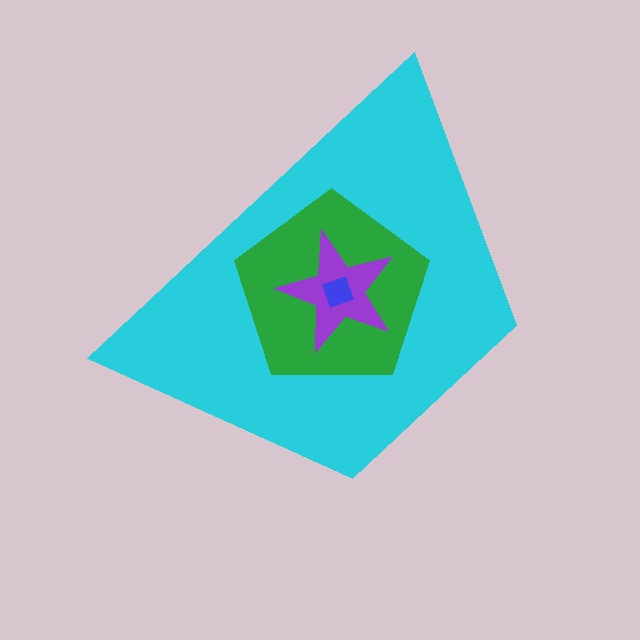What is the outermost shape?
The cyan trapezoid.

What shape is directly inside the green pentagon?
The purple star.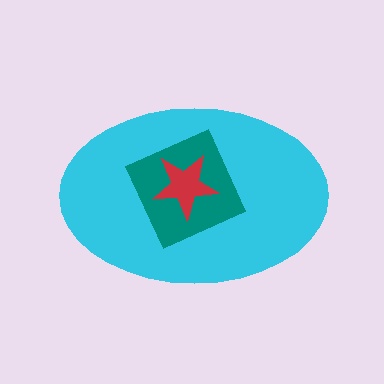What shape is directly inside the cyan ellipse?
The teal square.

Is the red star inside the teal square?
Yes.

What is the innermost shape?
The red star.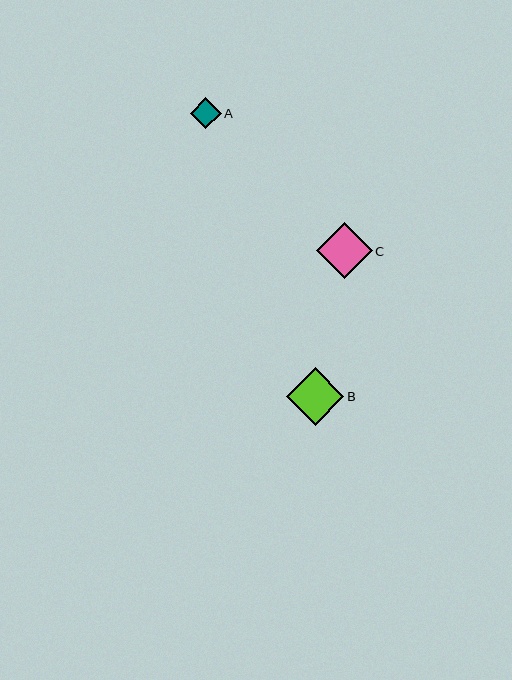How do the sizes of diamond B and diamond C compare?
Diamond B and diamond C are approximately the same size.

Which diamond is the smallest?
Diamond A is the smallest with a size of approximately 30 pixels.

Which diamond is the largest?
Diamond B is the largest with a size of approximately 57 pixels.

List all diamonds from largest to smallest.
From largest to smallest: B, C, A.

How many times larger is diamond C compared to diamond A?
Diamond C is approximately 1.8 times the size of diamond A.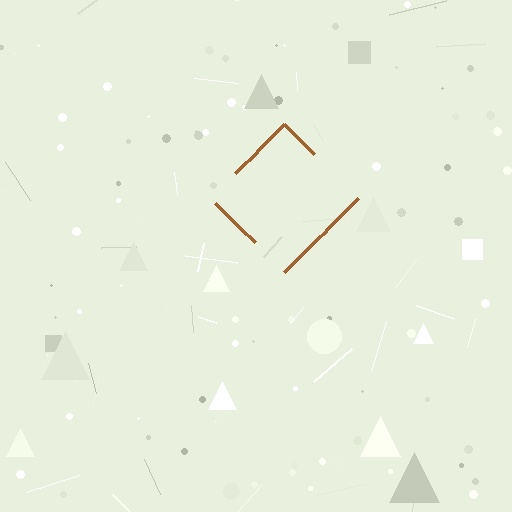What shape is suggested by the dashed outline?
The dashed outline suggests a diamond.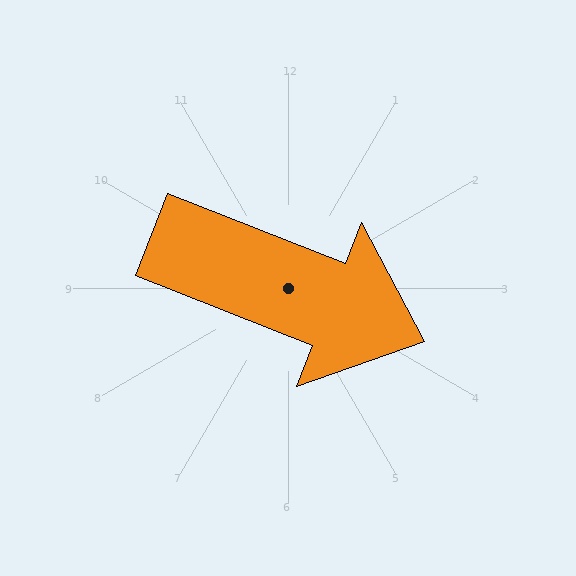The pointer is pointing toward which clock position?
Roughly 4 o'clock.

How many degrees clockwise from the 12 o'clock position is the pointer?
Approximately 112 degrees.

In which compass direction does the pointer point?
East.